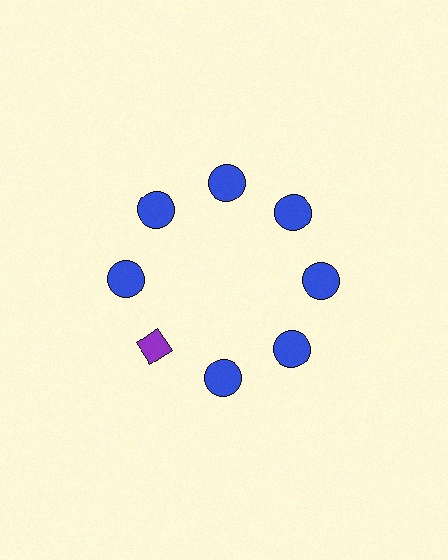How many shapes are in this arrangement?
There are 8 shapes arranged in a ring pattern.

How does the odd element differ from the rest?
It differs in both color (purple instead of blue) and shape (diamond instead of circle).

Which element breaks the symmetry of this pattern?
The purple diamond at roughly the 8 o'clock position breaks the symmetry. All other shapes are blue circles.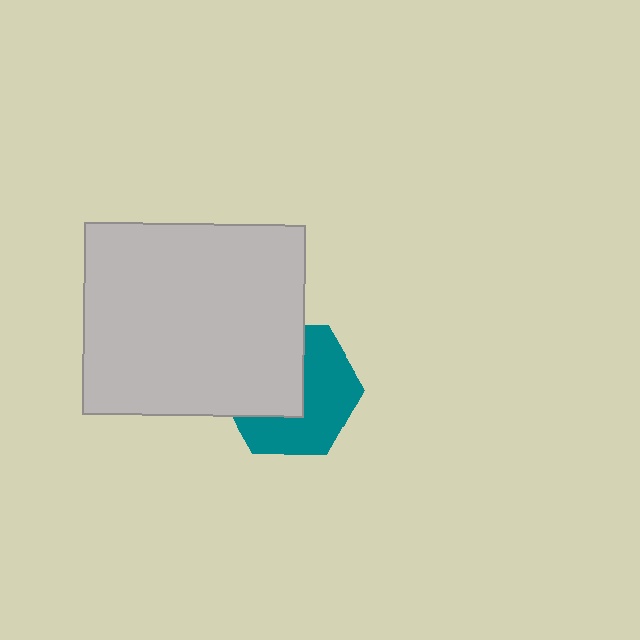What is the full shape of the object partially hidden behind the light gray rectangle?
The partially hidden object is a teal hexagon.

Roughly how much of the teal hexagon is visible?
About half of it is visible (roughly 54%).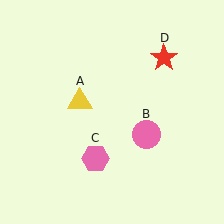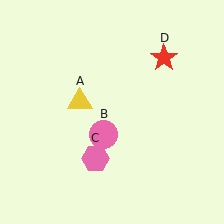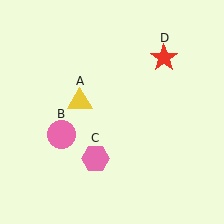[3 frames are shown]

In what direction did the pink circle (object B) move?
The pink circle (object B) moved left.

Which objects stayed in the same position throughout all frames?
Yellow triangle (object A) and pink hexagon (object C) and red star (object D) remained stationary.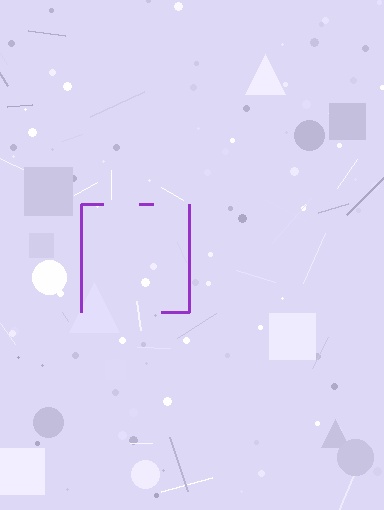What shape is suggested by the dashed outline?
The dashed outline suggests a square.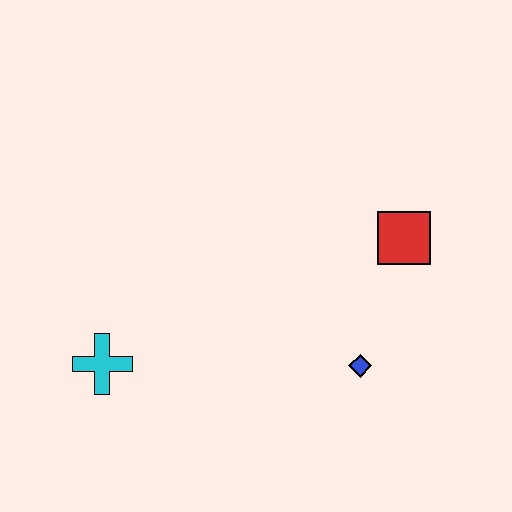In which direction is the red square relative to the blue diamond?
The red square is above the blue diamond.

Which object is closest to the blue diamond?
The red square is closest to the blue diamond.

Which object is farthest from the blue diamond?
The cyan cross is farthest from the blue diamond.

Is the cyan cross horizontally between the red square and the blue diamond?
No